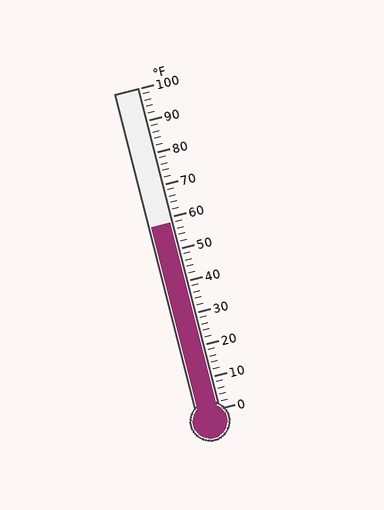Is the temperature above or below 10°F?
The temperature is above 10°F.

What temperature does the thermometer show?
The thermometer shows approximately 58°F.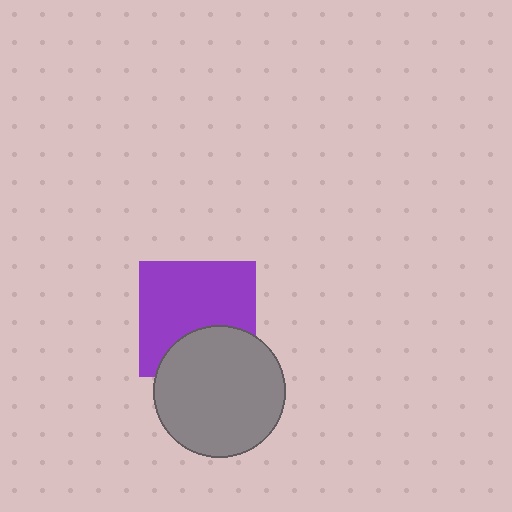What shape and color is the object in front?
The object in front is a gray circle.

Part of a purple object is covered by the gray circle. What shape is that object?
It is a square.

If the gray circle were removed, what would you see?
You would see the complete purple square.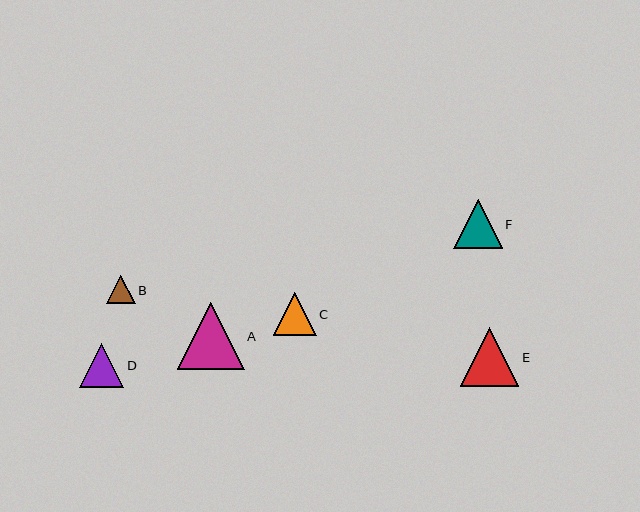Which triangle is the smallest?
Triangle B is the smallest with a size of approximately 29 pixels.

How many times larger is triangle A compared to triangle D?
Triangle A is approximately 1.5 times the size of triangle D.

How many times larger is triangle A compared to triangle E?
Triangle A is approximately 1.1 times the size of triangle E.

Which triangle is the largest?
Triangle A is the largest with a size of approximately 67 pixels.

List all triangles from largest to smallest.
From largest to smallest: A, E, F, D, C, B.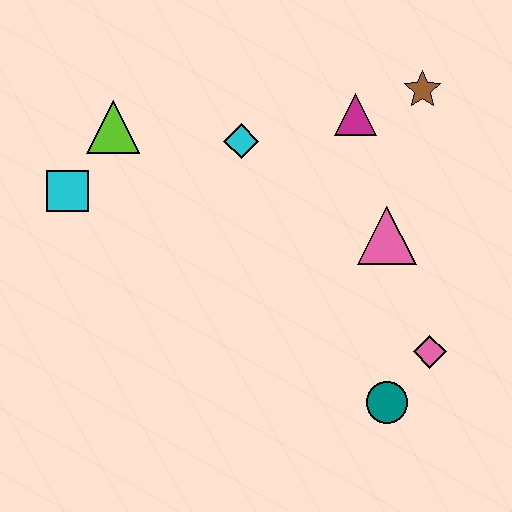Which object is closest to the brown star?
The magenta triangle is closest to the brown star.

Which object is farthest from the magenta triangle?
The cyan square is farthest from the magenta triangle.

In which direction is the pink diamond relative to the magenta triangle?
The pink diamond is below the magenta triangle.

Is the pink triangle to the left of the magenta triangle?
No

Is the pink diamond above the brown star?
No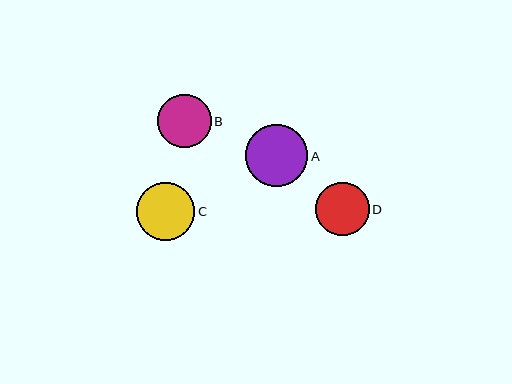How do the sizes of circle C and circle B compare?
Circle C and circle B are approximately the same size.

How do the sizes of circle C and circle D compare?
Circle C and circle D are approximately the same size.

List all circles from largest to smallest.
From largest to smallest: A, C, B, D.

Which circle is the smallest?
Circle D is the smallest with a size of approximately 53 pixels.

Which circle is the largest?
Circle A is the largest with a size of approximately 62 pixels.